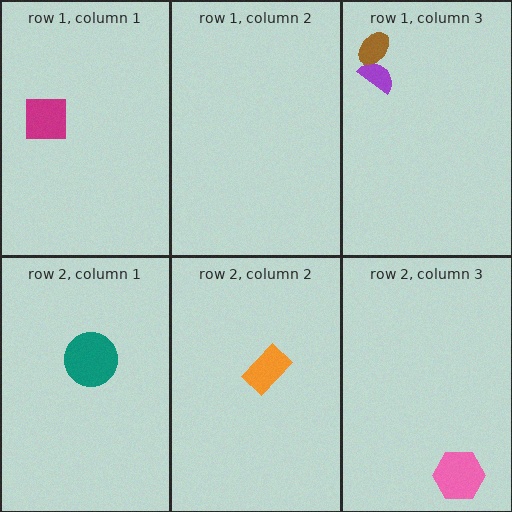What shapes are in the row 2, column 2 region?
The orange rectangle.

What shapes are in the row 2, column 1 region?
The teal circle.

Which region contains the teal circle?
The row 2, column 1 region.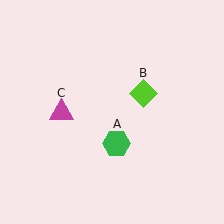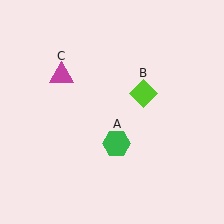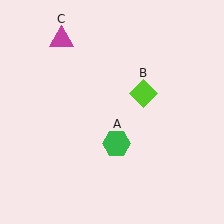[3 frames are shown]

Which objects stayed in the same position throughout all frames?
Green hexagon (object A) and lime diamond (object B) remained stationary.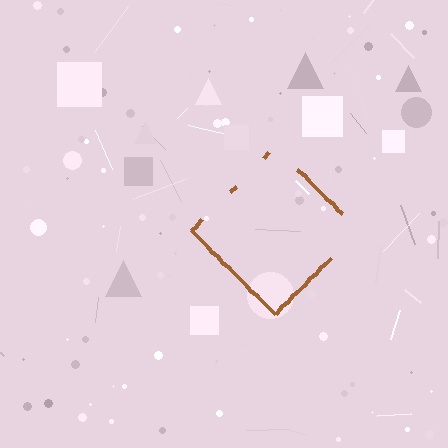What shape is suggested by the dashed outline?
The dashed outline suggests a diamond.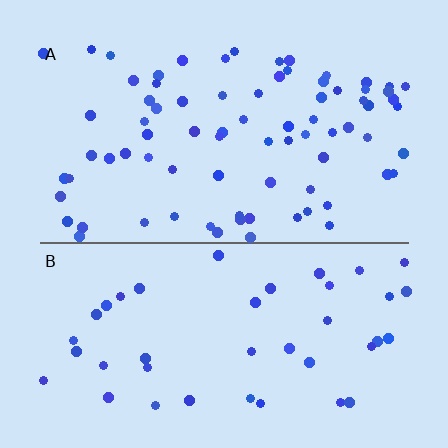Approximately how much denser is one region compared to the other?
Approximately 1.9× — region A over region B.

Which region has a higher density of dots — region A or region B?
A (the top).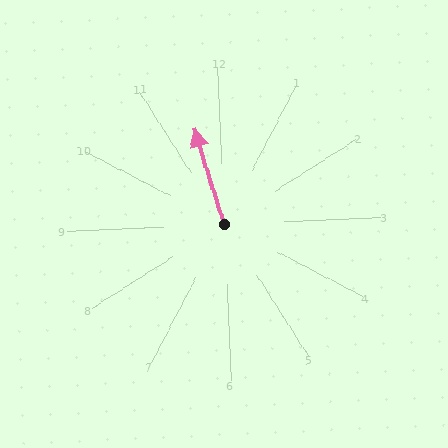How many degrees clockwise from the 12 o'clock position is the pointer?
Approximately 345 degrees.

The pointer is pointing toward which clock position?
Roughly 12 o'clock.